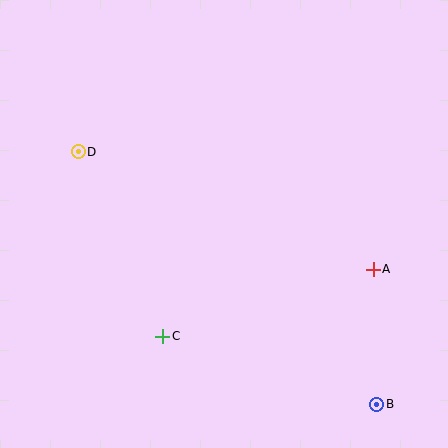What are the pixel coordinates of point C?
Point C is at (163, 336).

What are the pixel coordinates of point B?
Point B is at (377, 404).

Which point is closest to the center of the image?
Point C at (163, 336) is closest to the center.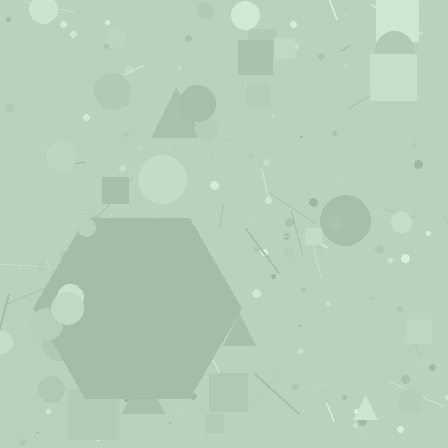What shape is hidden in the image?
A hexagon is hidden in the image.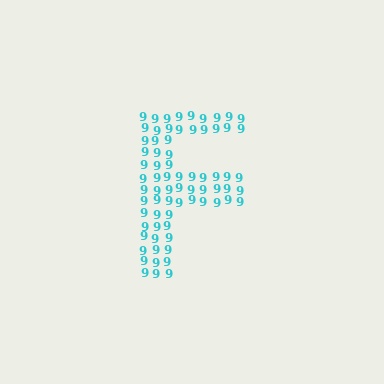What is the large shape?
The large shape is the letter F.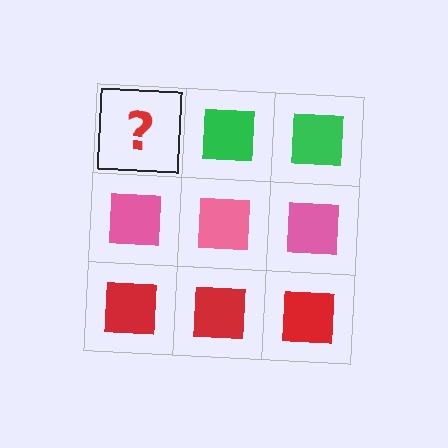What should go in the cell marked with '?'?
The missing cell should contain a green square.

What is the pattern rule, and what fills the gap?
The rule is that each row has a consistent color. The gap should be filled with a green square.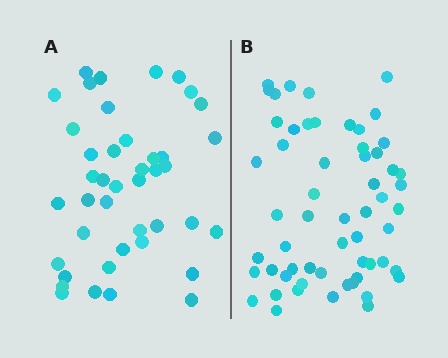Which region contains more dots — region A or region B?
Region B (the right region) has more dots.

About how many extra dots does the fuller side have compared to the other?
Region B has approximately 15 more dots than region A.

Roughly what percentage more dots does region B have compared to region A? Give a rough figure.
About 40% more.